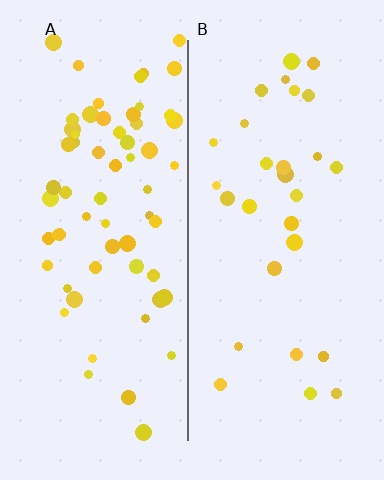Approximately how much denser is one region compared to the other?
Approximately 2.2× — region A over region B.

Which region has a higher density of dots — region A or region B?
A (the left).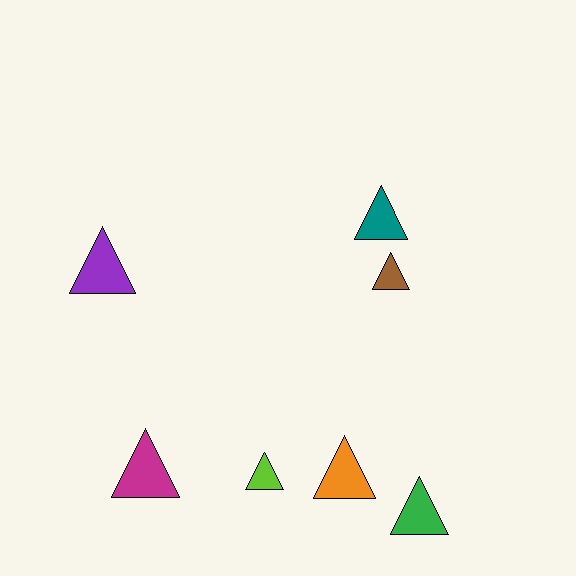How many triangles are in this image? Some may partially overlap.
There are 7 triangles.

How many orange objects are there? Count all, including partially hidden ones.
There is 1 orange object.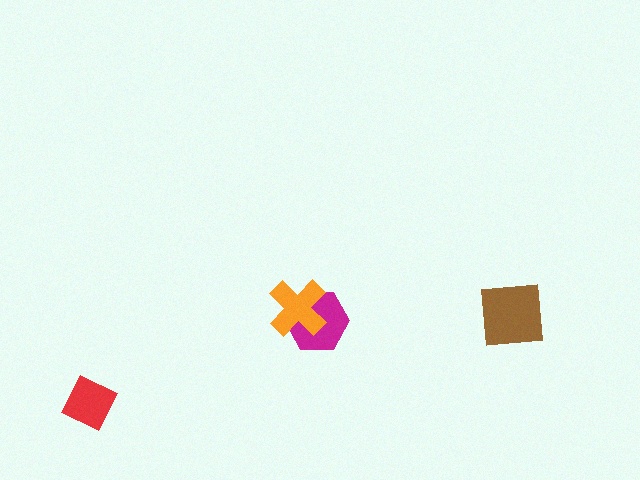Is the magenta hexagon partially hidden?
Yes, it is partially covered by another shape.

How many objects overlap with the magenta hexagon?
1 object overlaps with the magenta hexagon.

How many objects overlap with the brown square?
0 objects overlap with the brown square.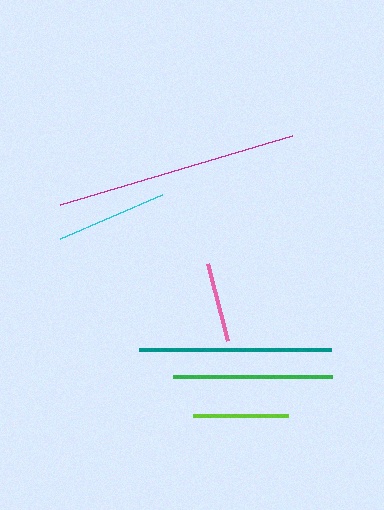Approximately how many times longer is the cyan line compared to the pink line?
The cyan line is approximately 1.4 times the length of the pink line.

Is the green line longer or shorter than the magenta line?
The magenta line is longer than the green line.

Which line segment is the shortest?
The pink line is the shortest at approximately 80 pixels.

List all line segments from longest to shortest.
From longest to shortest: magenta, teal, green, cyan, lime, pink.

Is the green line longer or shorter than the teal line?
The teal line is longer than the green line.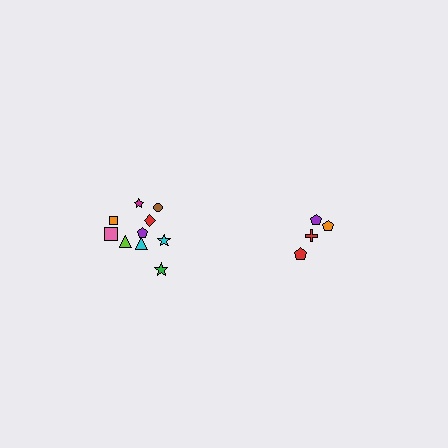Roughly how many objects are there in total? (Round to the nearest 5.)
Roughly 15 objects in total.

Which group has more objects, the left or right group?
The left group.